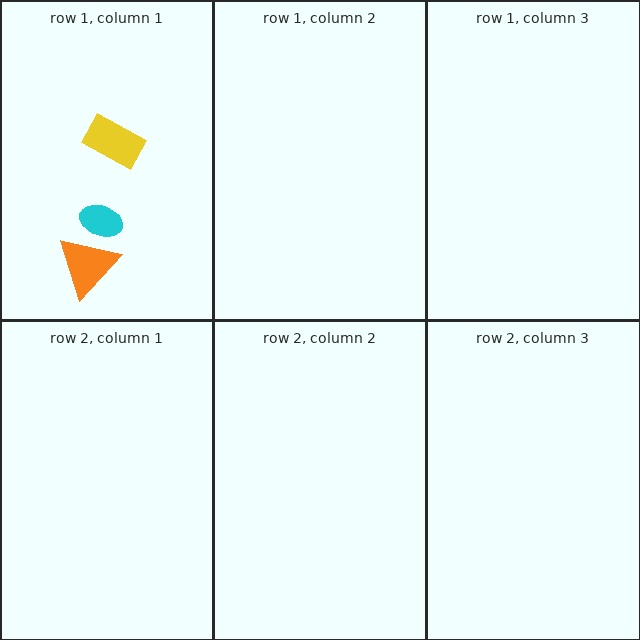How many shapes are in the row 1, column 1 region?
3.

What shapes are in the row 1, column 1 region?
The cyan ellipse, the yellow rectangle, the orange triangle.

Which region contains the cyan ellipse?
The row 1, column 1 region.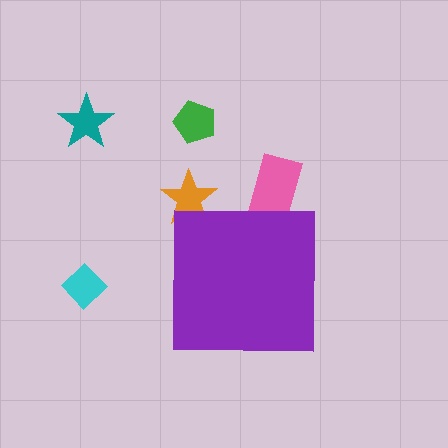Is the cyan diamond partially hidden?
No, the cyan diamond is fully visible.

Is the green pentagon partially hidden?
No, the green pentagon is fully visible.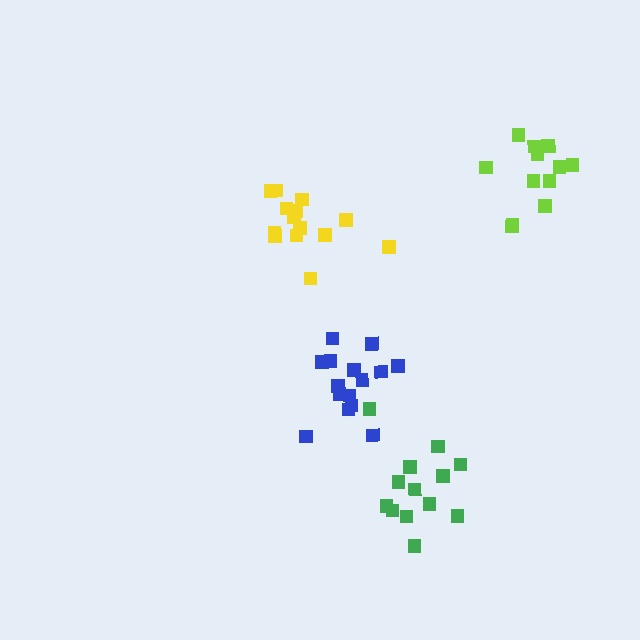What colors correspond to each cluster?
The clusters are colored: green, blue, lime, yellow.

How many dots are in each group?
Group 1: 13 dots, Group 2: 15 dots, Group 3: 12 dots, Group 4: 14 dots (54 total).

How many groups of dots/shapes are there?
There are 4 groups.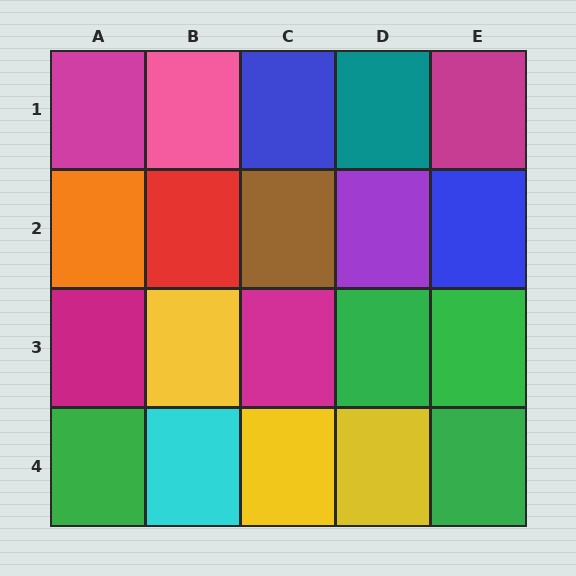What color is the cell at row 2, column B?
Red.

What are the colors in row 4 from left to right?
Green, cyan, yellow, yellow, green.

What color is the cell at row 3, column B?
Yellow.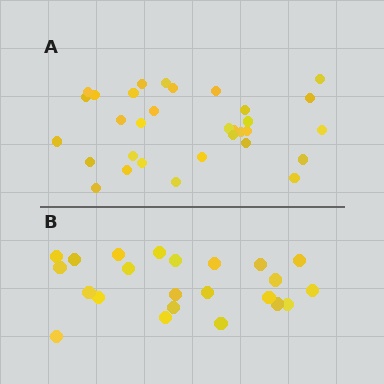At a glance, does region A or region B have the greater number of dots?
Region A (the top region) has more dots.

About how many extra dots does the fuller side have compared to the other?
Region A has roughly 8 or so more dots than region B.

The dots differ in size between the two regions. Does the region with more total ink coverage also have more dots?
No. Region B has more total ink coverage because its dots are larger, but region A actually contains more individual dots. Total area can be misleading — the number of items is what matters here.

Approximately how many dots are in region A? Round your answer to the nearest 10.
About 30 dots. (The exact count is 32, which rounds to 30.)